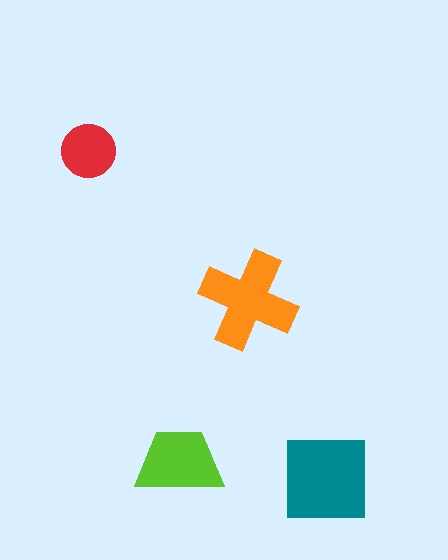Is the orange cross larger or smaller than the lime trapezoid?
Larger.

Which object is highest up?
The red circle is topmost.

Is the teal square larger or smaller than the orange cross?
Larger.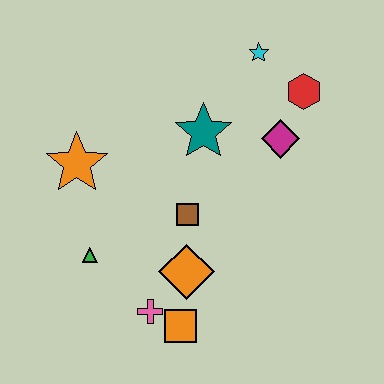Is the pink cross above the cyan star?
No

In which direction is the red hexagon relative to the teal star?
The red hexagon is to the right of the teal star.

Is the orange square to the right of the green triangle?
Yes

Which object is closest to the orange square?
The pink cross is closest to the orange square.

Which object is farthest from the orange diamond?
The cyan star is farthest from the orange diamond.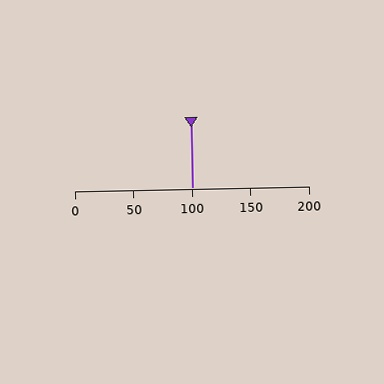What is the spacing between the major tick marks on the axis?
The major ticks are spaced 50 apart.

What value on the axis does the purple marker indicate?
The marker indicates approximately 100.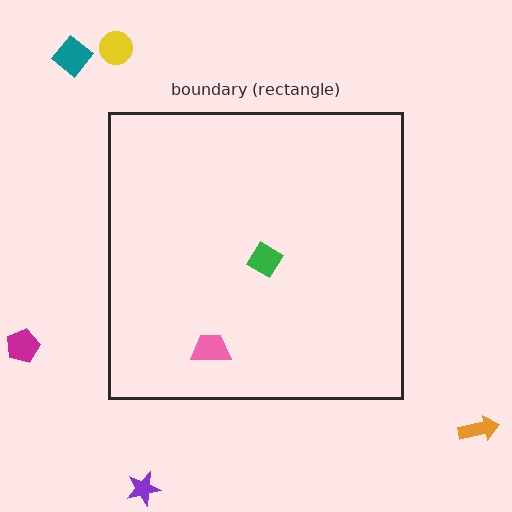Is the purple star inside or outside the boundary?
Outside.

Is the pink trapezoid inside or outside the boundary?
Inside.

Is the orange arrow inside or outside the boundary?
Outside.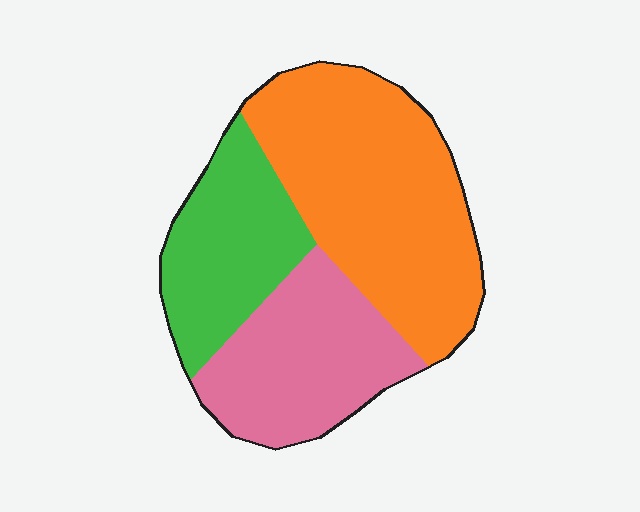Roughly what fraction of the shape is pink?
Pink takes up about one quarter (1/4) of the shape.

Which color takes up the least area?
Green, at roughly 25%.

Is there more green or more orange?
Orange.